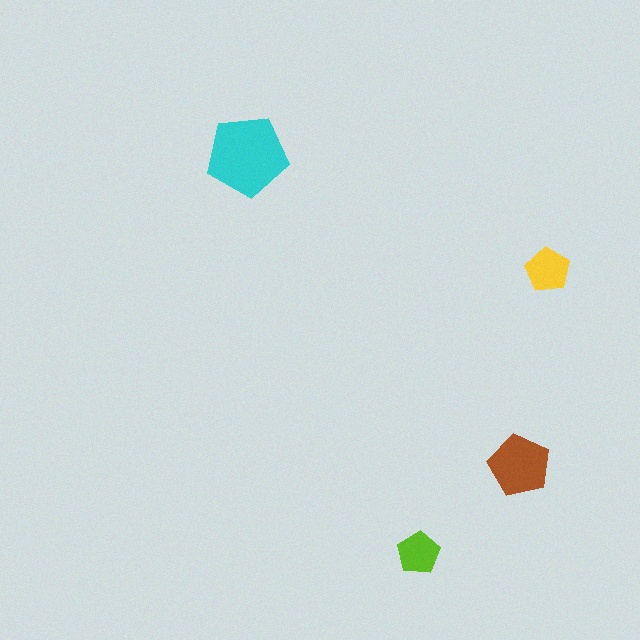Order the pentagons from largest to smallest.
the cyan one, the brown one, the yellow one, the lime one.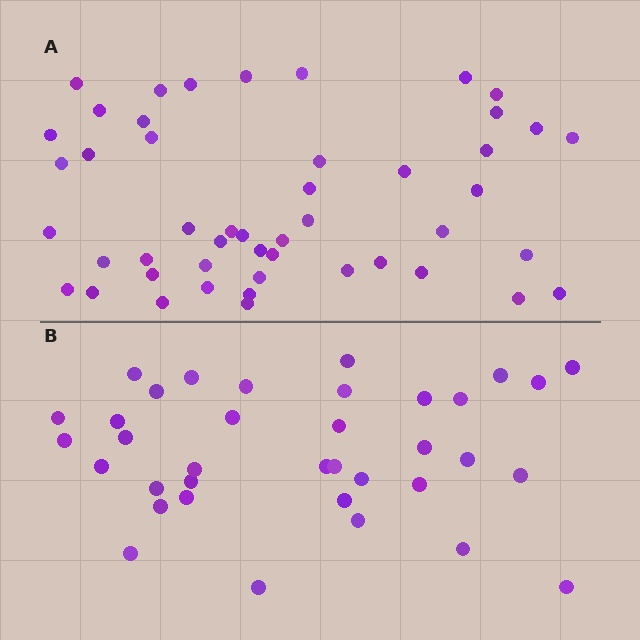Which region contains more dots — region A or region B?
Region A (the top region) has more dots.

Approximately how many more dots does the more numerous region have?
Region A has roughly 12 or so more dots than region B.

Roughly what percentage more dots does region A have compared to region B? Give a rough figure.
About 35% more.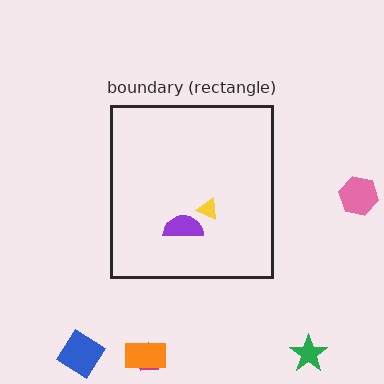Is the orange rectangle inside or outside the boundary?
Outside.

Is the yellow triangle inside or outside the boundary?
Inside.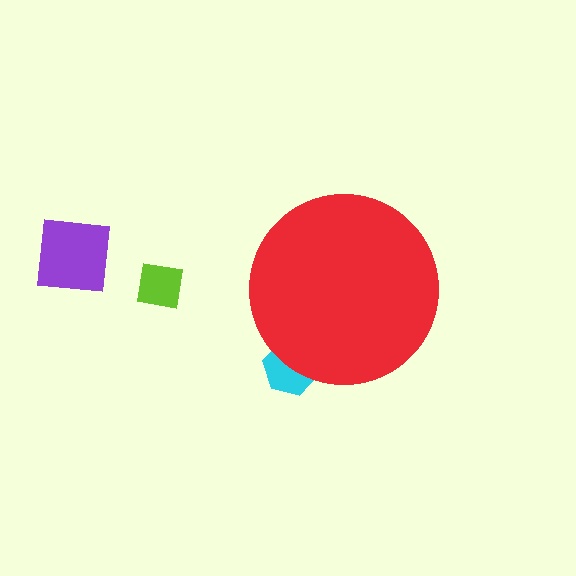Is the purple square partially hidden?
No, the purple square is fully visible.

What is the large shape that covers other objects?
A red circle.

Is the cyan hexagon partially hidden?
Yes, the cyan hexagon is partially hidden behind the red circle.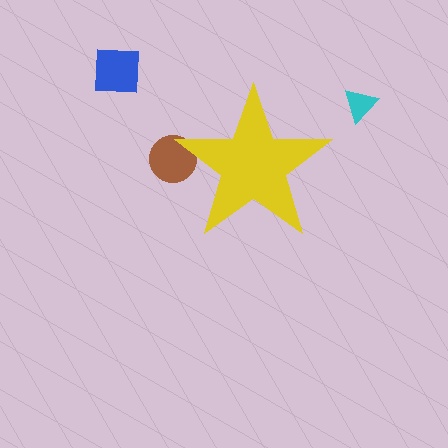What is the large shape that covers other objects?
A yellow star.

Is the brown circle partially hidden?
Yes, the brown circle is partially hidden behind the yellow star.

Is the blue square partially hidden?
No, the blue square is fully visible.